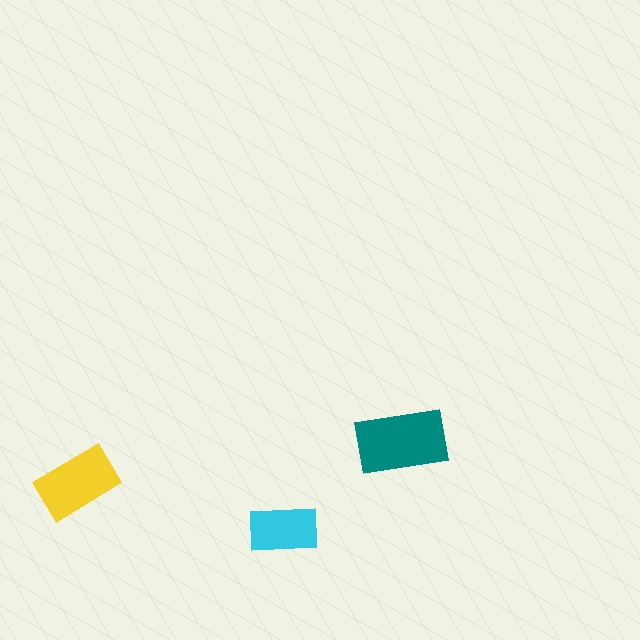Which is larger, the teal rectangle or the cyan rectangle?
The teal one.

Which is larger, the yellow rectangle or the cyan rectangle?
The yellow one.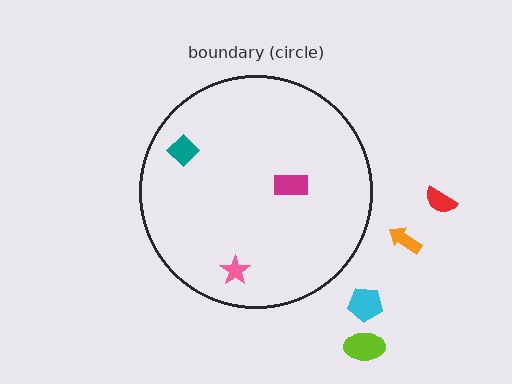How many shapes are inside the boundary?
3 inside, 4 outside.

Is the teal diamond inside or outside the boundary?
Inside.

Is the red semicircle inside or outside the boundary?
Outside.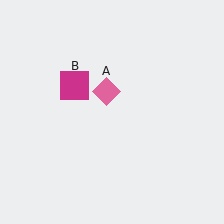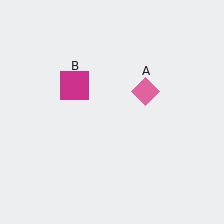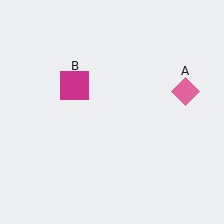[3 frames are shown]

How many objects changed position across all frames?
1 object changed position: pink diamond (object A).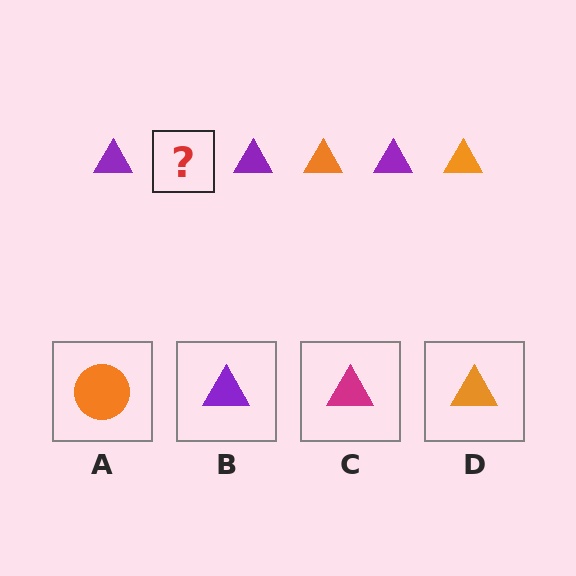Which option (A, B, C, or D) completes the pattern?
D.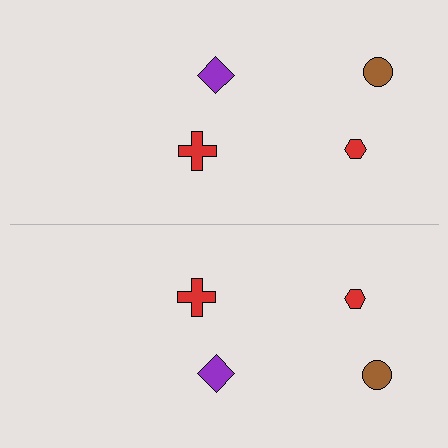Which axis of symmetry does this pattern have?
The pattern has a horizontal axis of symmetry running through the center of the image.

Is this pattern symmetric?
Yes, this pattern has bilateral (reflection) symmetry.